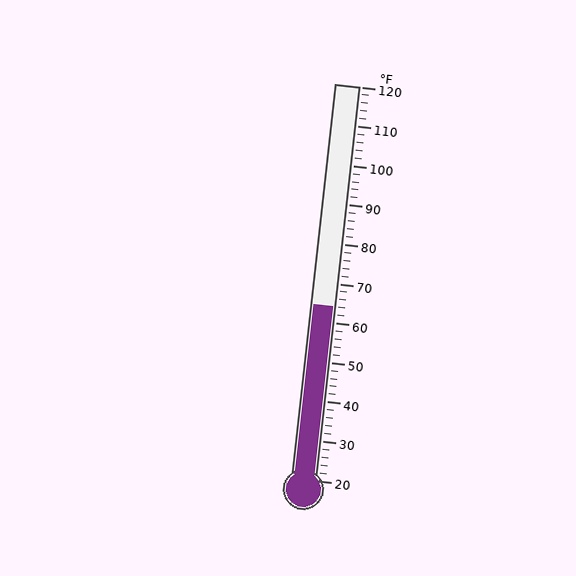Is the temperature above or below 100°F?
The temperature is below 100°F.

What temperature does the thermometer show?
The thermometer shows approximately 64°F.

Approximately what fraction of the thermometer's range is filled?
The thermometer is filled to approximately 45% of its range.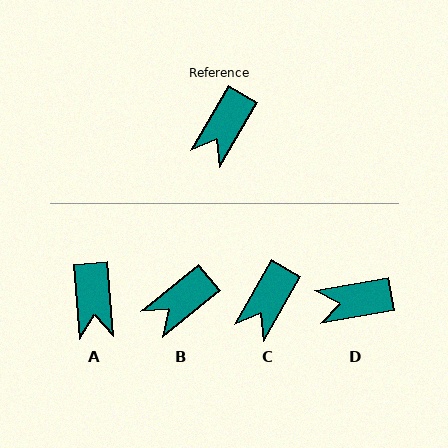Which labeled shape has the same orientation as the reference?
C.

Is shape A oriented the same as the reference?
No, it is off by about 35 degrees.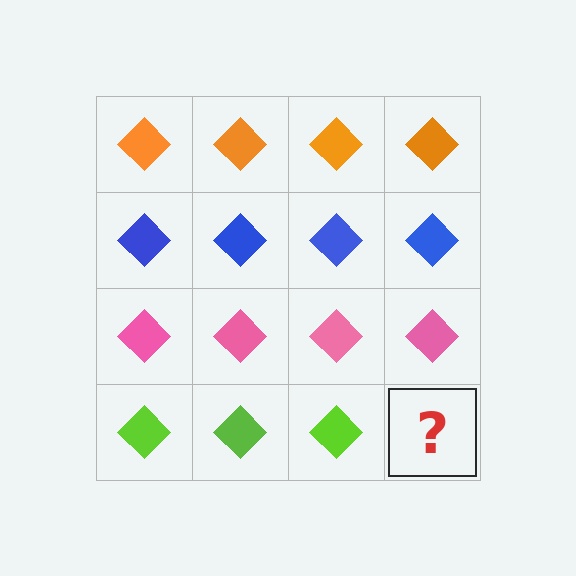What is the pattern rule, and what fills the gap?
The rule is that each row has a consistent color. The gap should be filled with a lime diamond.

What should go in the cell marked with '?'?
The missing cell should contain a lime diamond.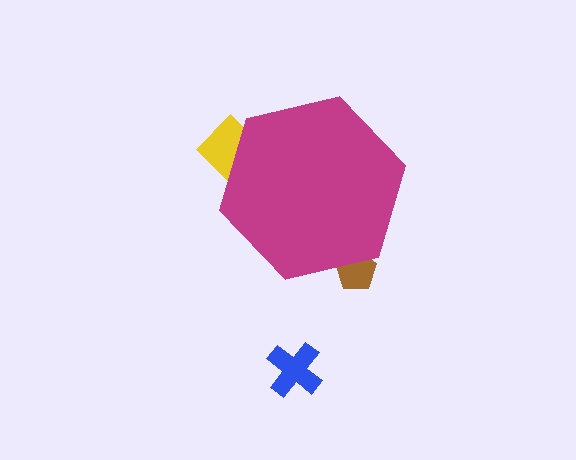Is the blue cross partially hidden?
No, the blue cross is fully visible.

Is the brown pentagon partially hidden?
Yes, the brown pentagon is partially hidden behind the magenta hexagon.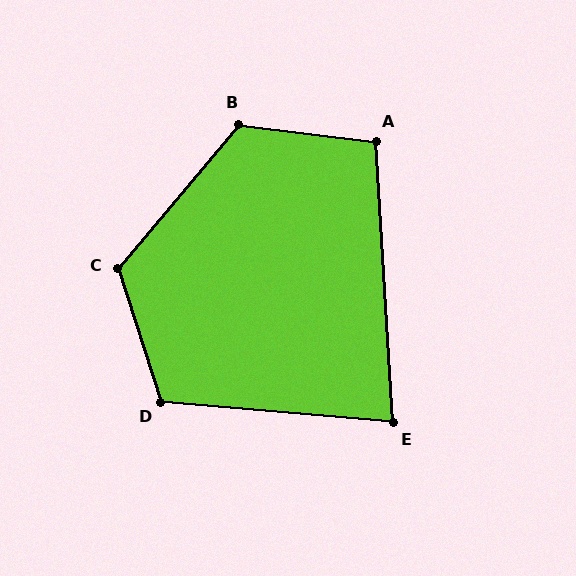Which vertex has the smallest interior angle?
E, at approximately 82 degrees.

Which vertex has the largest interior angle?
B, at approximately 123 degrees.